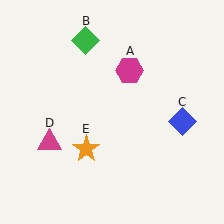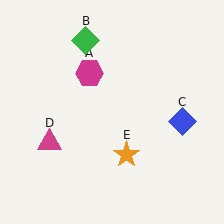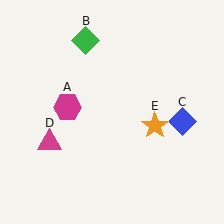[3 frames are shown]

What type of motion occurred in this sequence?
The magenta hexagon (object A), orange star (object E) rotated counterclockwise around the center of the scene.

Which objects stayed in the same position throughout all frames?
Green diamond (object B) and blue diamond (object C) and magenta triangle (object D) remained stationary.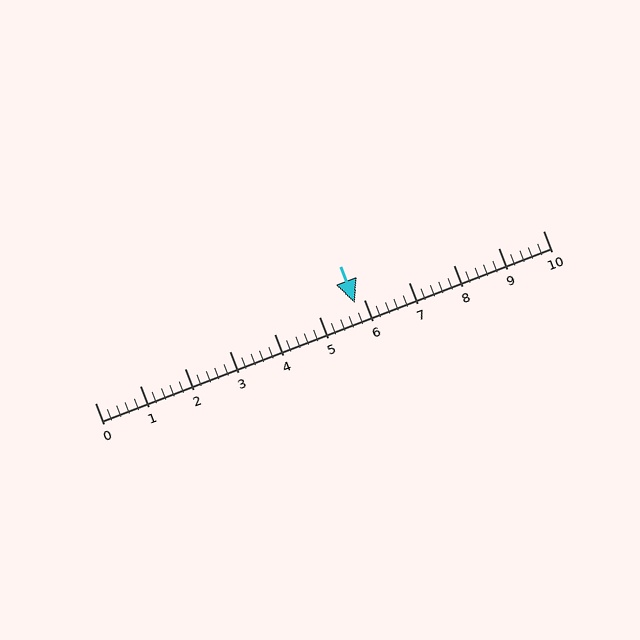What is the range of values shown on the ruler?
The ruler shows values from 0 to 10.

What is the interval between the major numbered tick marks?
The major tick marks are spaced 1 units apart.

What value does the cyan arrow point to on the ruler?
The cyan arrow points to approximately 5.8.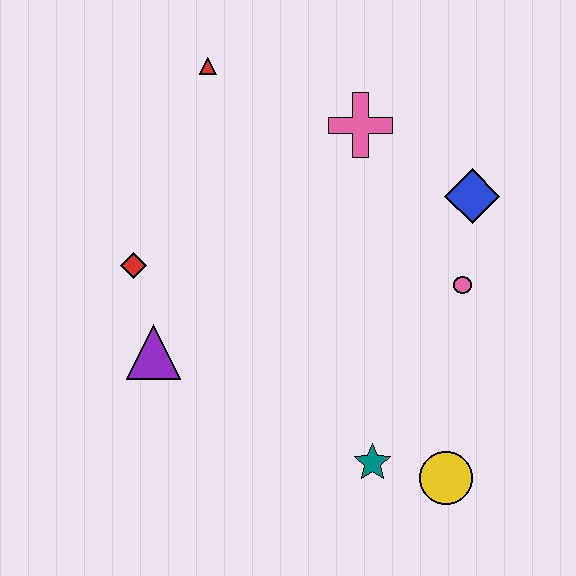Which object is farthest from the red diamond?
The yellow circle is farthest from the red diamond.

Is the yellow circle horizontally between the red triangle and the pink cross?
No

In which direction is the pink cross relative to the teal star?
The pink cross is above the teal star.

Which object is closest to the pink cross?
The blue diamond is closest to the pink cross.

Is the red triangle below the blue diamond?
No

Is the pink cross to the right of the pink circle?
No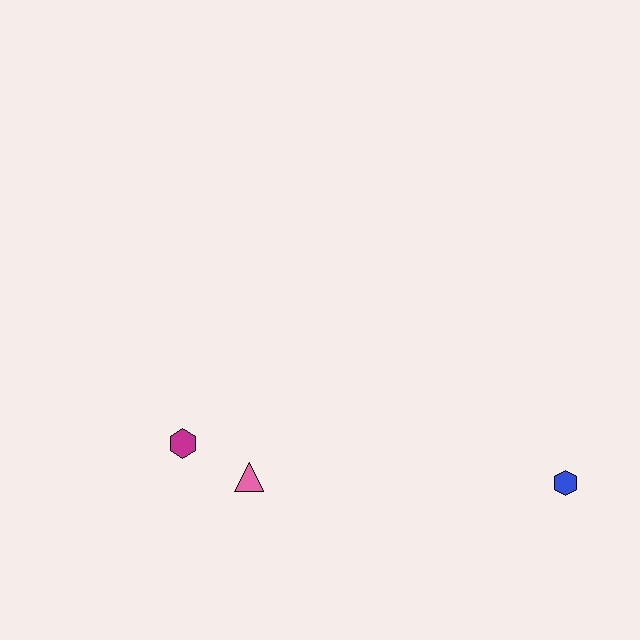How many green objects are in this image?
There are no green objects.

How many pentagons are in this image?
There are no pentagons.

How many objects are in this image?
There are 3 objects.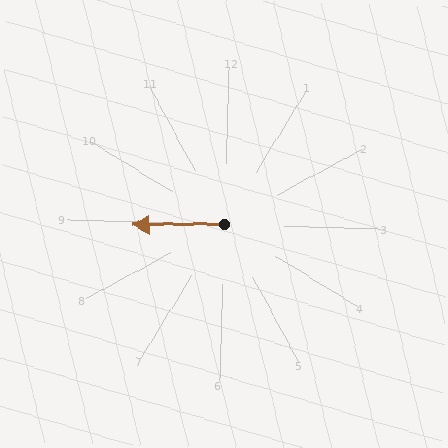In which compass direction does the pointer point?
West.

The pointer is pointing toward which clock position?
Roughly 9 o'clock.